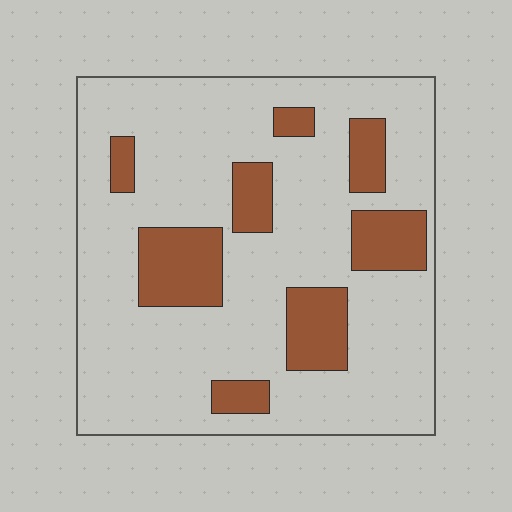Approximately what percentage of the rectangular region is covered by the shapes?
Approximately 20%.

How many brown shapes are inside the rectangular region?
8.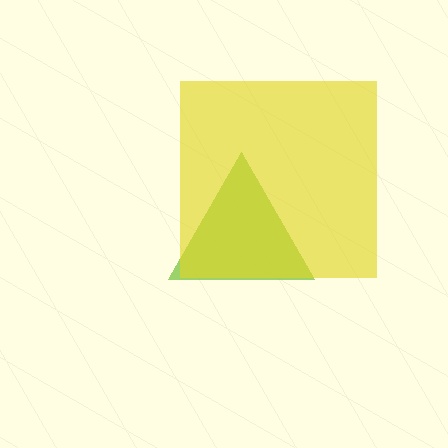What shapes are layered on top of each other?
The layered shapes are: a lime triangle, a yellow square.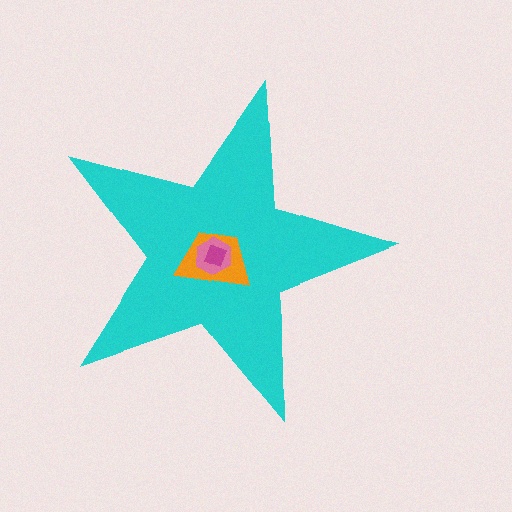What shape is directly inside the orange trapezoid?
The pink hexagon.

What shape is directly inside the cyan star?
The orange trapezoid.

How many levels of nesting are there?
4.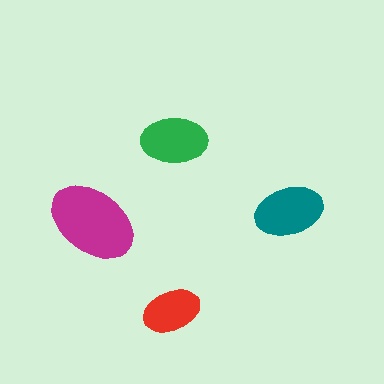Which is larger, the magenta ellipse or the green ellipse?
The magenta one.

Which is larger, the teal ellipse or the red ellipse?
The teal one.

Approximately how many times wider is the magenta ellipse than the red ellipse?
About 1.5 times wider.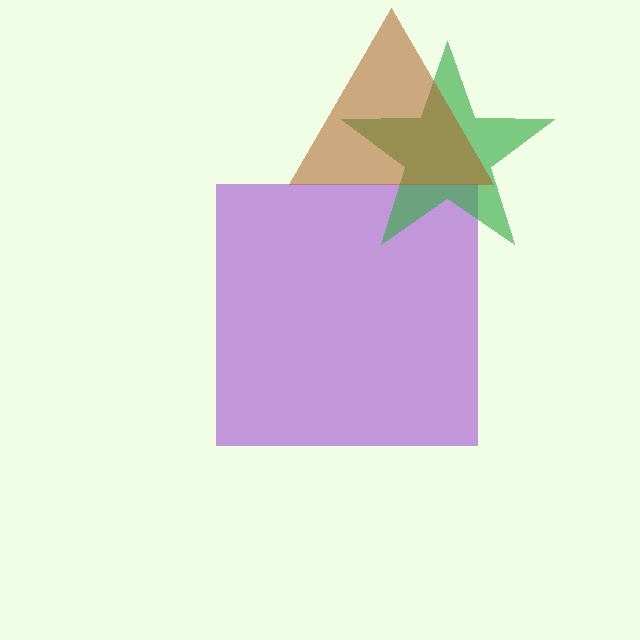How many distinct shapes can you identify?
There are 3 distinct shapes: a purple square, a green star, a brown triangle.